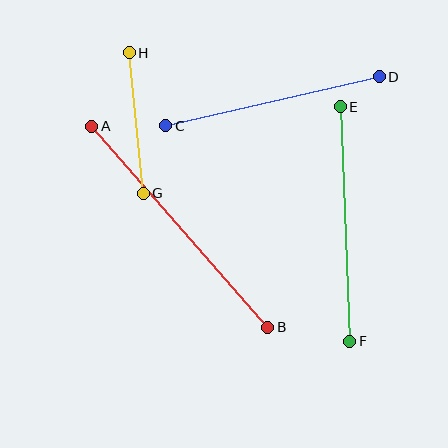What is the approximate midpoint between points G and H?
The midpoint is at approximately (136, 123) pixels.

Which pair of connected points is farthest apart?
Points A and B are farthest apart.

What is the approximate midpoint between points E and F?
The midpoint is at approximately (345, 224) pixels.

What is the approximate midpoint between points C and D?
The midpoint is at approximately (273, 101) pixels.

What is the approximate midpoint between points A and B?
The midpoint is at approximately (180, 227) pixels.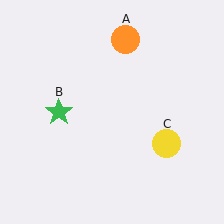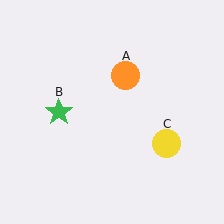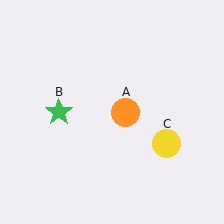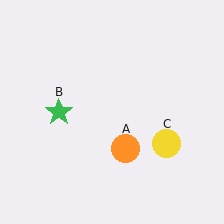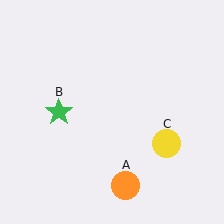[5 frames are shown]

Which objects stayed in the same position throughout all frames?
Green star (object B) and yellow circle (object C) remained stationary.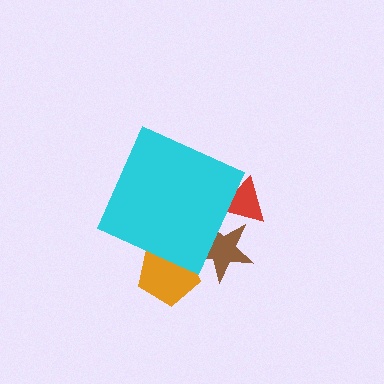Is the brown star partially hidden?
Yes, the brown star is partially hidden behind the cyan diamond.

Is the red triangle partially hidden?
Yes, the red triangle is partially hidden behind the cyan diamond.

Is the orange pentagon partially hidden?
Yes, the orange pentagon is partially hidden behind the cyan diamond.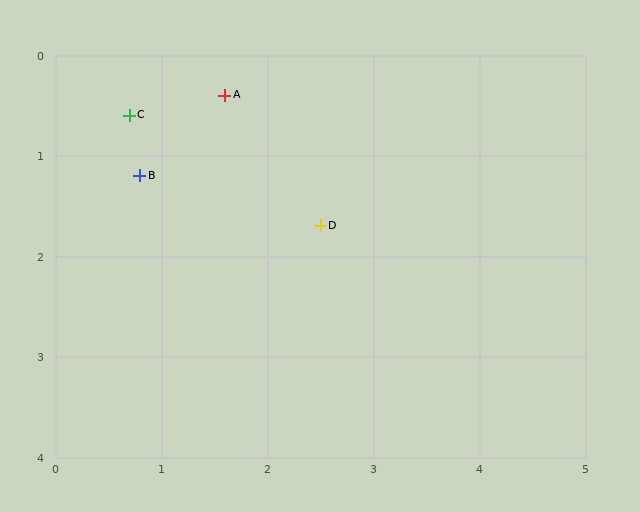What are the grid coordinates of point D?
Point D is at approximately (2.5, 1.7).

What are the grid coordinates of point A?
Point A is at approximately (1.6, 0.4).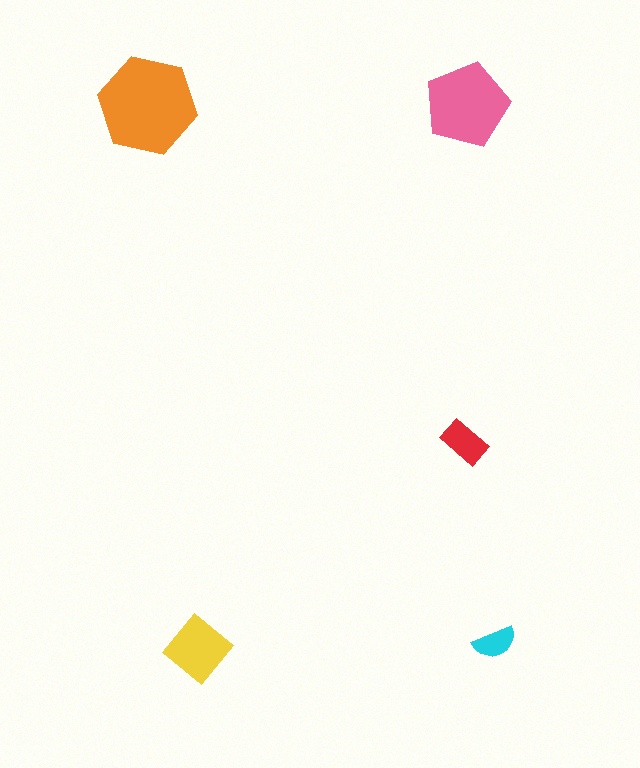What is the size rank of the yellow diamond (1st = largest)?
3rd.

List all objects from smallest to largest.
The cyan semicircle, the red rectangle, the yellow diamond, the pink pentagon, the orange hexagon.